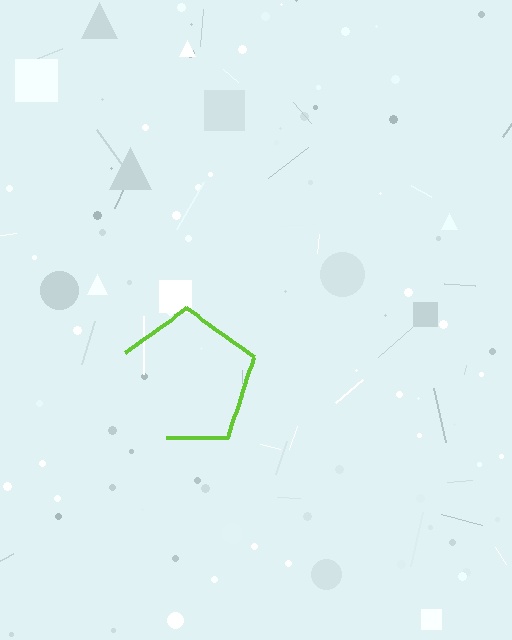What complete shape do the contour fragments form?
The contour fragments form a pentagon.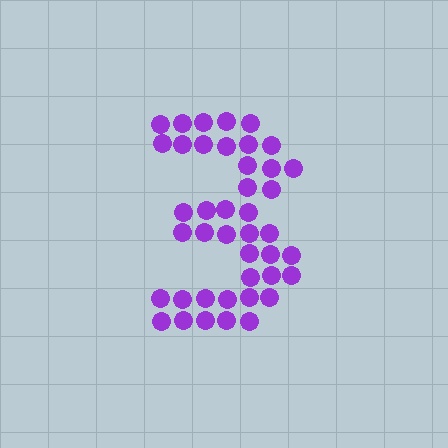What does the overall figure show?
The overall figure shows the digit 3.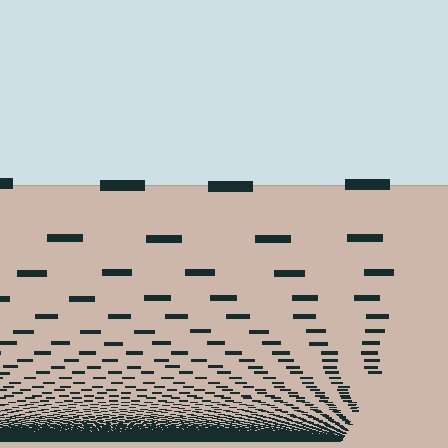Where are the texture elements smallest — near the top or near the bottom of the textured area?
Near the bottom.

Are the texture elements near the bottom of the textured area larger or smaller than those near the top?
Smaller. The gradient is inverted — elements near the bottom are smaller and denser.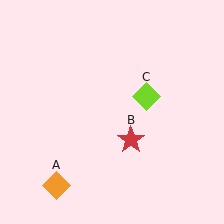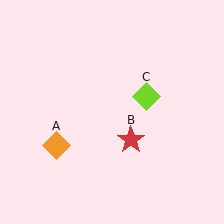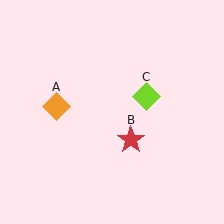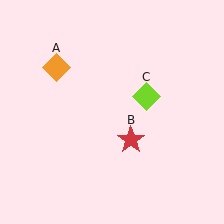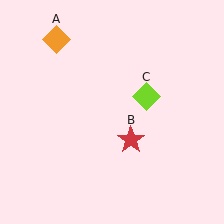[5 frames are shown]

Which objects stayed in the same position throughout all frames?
Red star (object B) and lime diamond (object C) remained stationary.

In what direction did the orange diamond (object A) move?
The orange diamond (object A) moved up.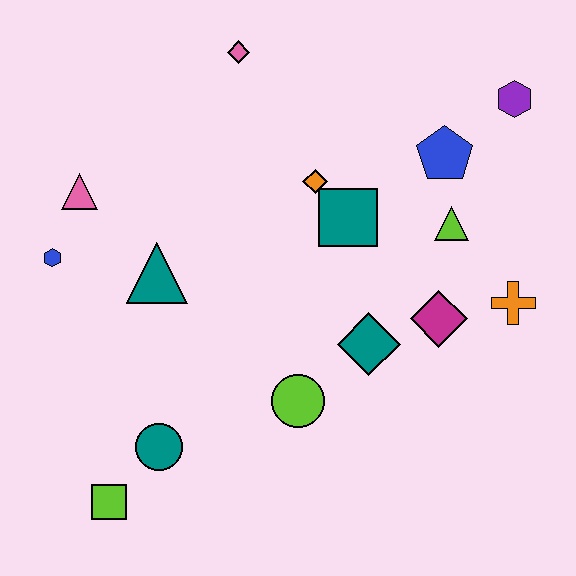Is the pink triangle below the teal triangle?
No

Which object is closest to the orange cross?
The magenta diamond is closest to the orange cross.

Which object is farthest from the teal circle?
The purple hexagon is farthest from the teal circle.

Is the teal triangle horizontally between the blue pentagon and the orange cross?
No